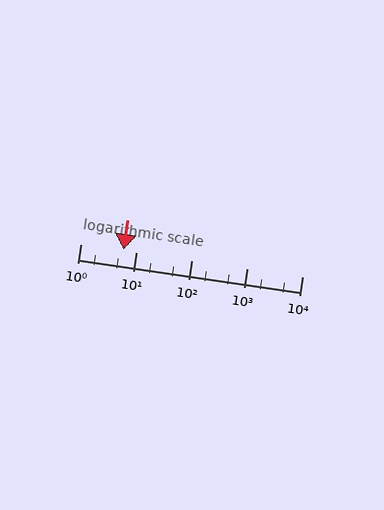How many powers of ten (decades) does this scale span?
The scale spans 4 decades, from 1 to 10000.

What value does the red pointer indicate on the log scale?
The pointer indicates approximately 6.1.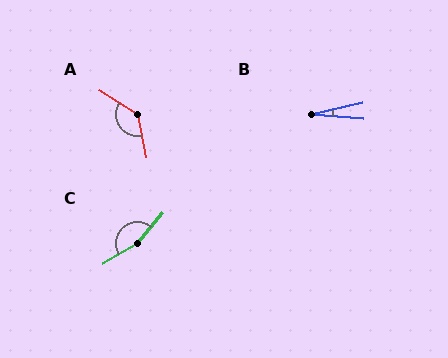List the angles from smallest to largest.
B (17°), A (133°), C (159°).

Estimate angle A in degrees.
Approximately 133 degrees.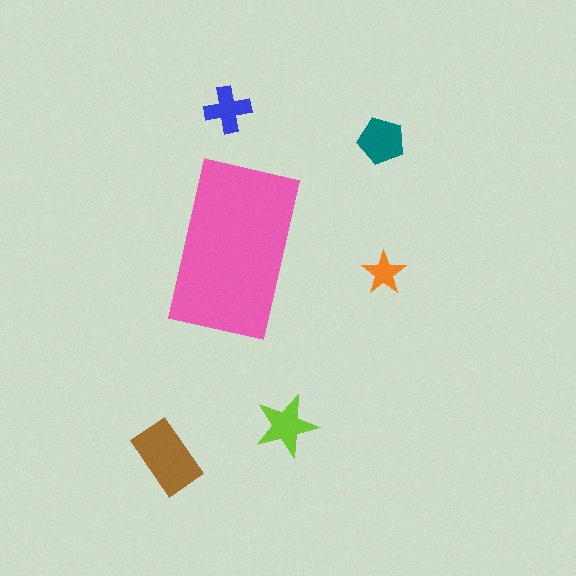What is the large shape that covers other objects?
A pink rectangle.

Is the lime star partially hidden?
No, the lime star is fully visible.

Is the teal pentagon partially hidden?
No, the teal pentagon is fully visible.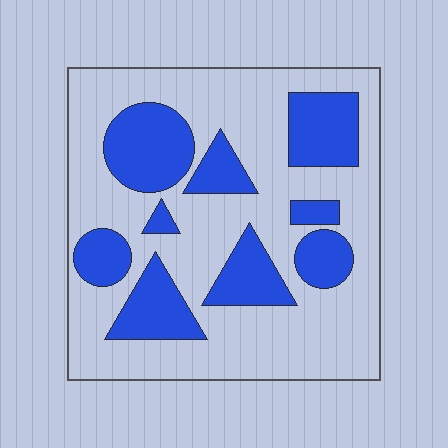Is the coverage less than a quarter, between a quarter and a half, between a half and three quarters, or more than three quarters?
Between a quarter and a half.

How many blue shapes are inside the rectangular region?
9.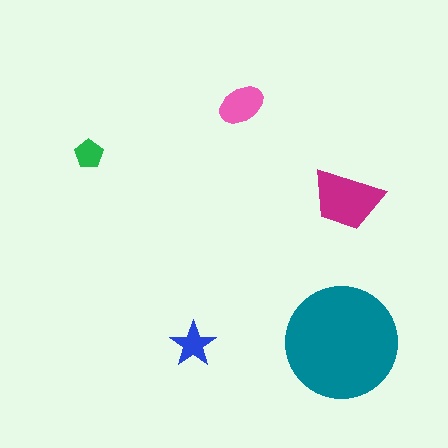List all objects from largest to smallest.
The teal circle, the magenta trapezoid, the pink ellipse, the blue star, the green pentagon.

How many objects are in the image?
There are 5 objects in the image.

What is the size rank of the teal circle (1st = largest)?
1st.